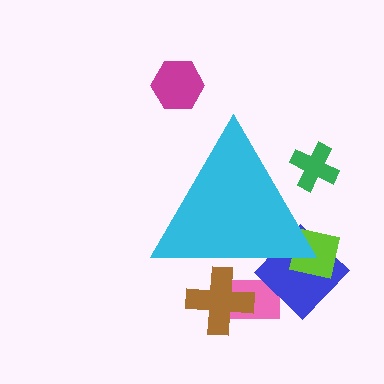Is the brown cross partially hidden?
Yes, the brown cross is partially hidden behind the cyan triangle.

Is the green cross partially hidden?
Yes, the green cross is partially hidden behind the cyan triangle.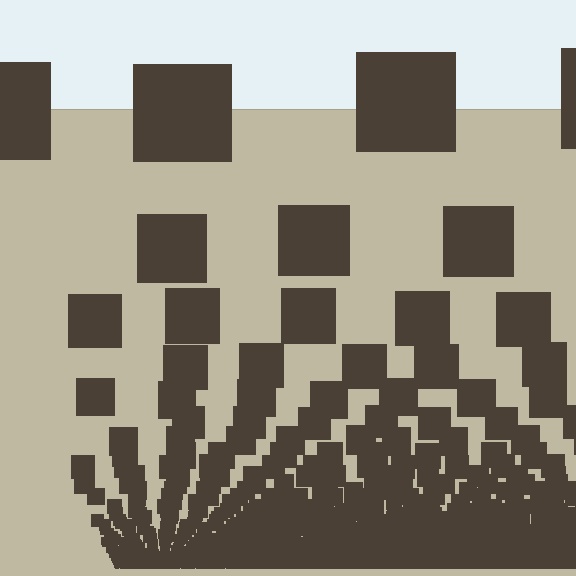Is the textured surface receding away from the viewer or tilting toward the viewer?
The surface appears to tilt toward the viewer. Texture elements get larger and sparser toward the top.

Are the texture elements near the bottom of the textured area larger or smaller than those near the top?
Smaller. The gradient is inverted — elements near the bottom are smaller and denser.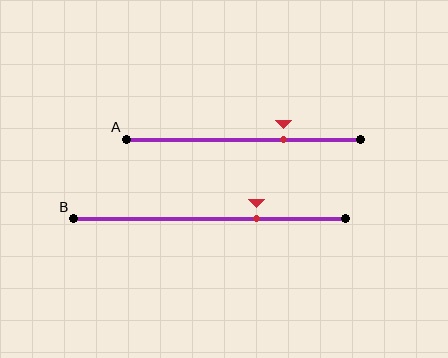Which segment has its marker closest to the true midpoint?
Segment A has its marker closest to the true midpoint.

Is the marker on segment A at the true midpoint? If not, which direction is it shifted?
No, the marker on segment A is shifted to the right by about 17% of the segment length.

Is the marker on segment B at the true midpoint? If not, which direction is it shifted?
No, the marker on segment B is shifted to the right by about 17% of the segment length.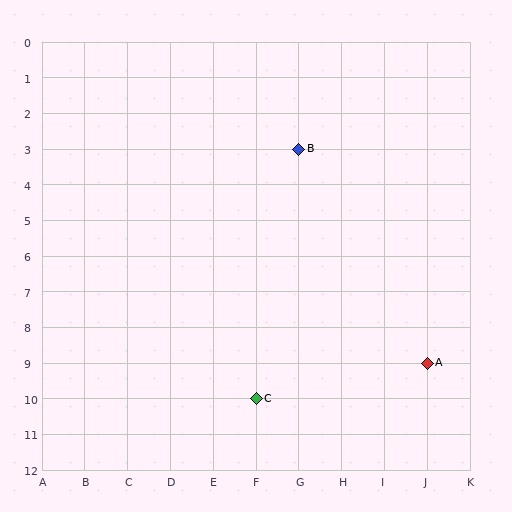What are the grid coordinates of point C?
Point C is at grid coordinates (F, 10).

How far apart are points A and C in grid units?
Points A and C are 4 columns and 1 row apart (about 4.1 grid units diagonally).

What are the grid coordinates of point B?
Point B is at grid coordinates (G, 3).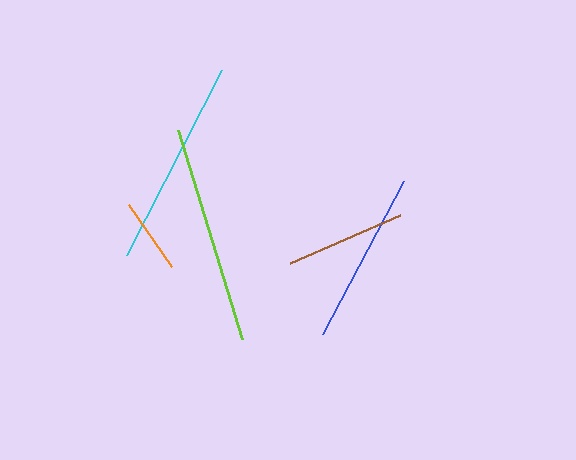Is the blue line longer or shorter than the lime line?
The lime line is longer than the blue line.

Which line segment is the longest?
The lime line is the longest at approximately 218 pixels.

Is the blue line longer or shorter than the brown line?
The blue line is longer than the brown line.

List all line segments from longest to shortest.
From longest to shortest: lime, cyan, blue, brown, orange.